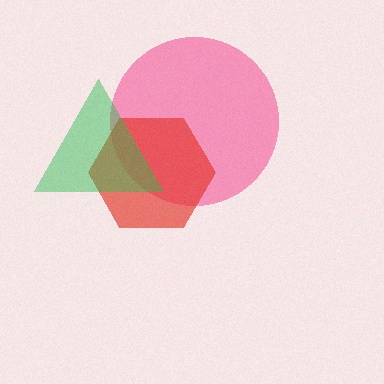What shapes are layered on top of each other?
The layered shapes are: a pink circle, a red hexagon, a green triangle.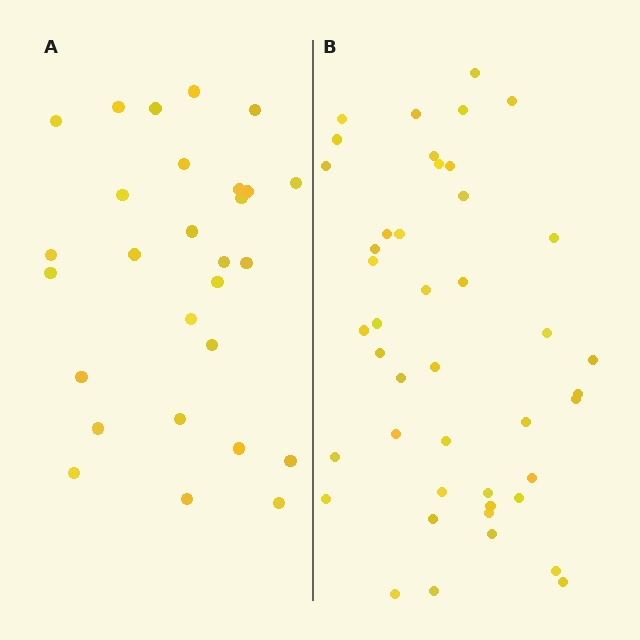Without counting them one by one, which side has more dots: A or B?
Region B (the right region) has more dots.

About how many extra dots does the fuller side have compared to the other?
Region B has approximately 15 more dots than region A.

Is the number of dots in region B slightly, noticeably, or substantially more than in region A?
Region B has substantially more. The ratio is roughly 1.6 to 1.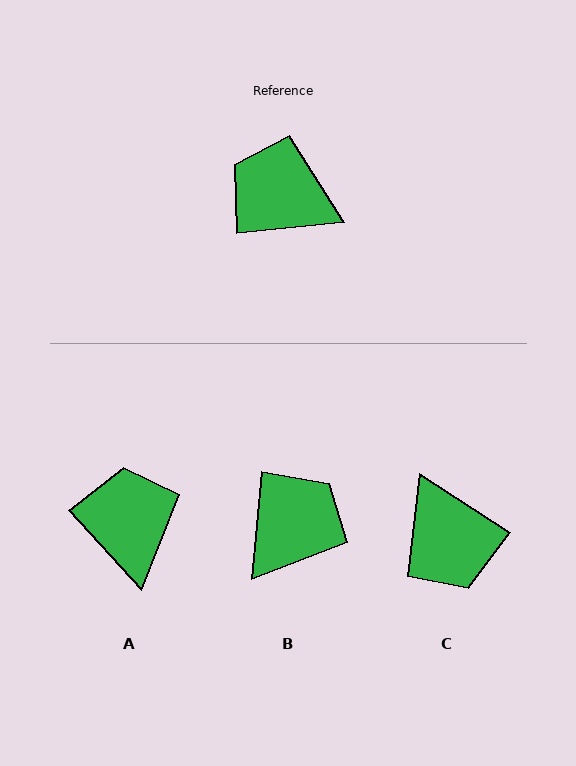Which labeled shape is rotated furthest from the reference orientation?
C, about 141 degrees away.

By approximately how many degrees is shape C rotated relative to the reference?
Approximately 141 degrees counter-clockwise.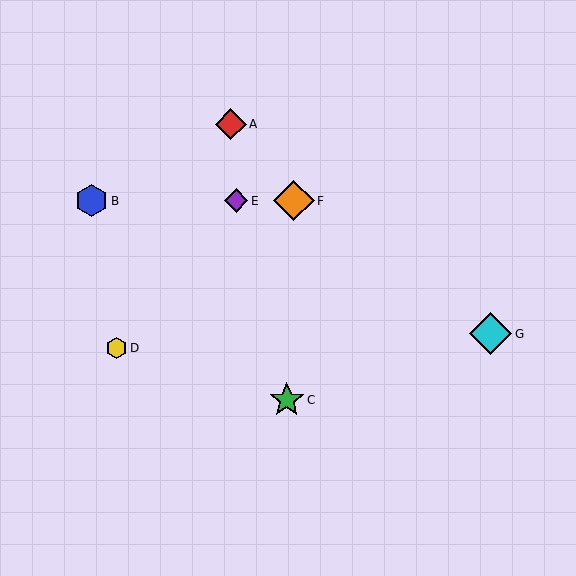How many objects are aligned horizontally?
3 objects (B, E, F) are aligned horizontally.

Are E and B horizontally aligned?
Yes, both are at y≈201.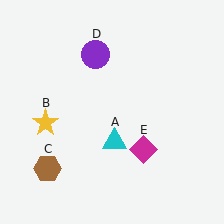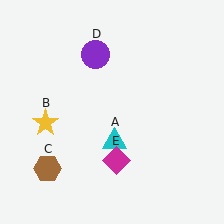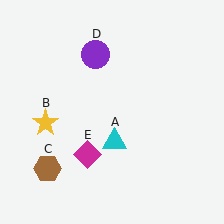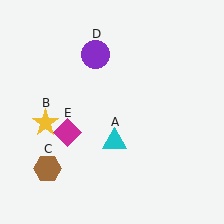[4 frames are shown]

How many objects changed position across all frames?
1 object changed position: magenta diamond (object E).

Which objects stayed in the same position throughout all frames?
Cyan triangle (object A) and yellow star (object B) and brown hexagon (object C) and purple circle (object D) remained stationary.